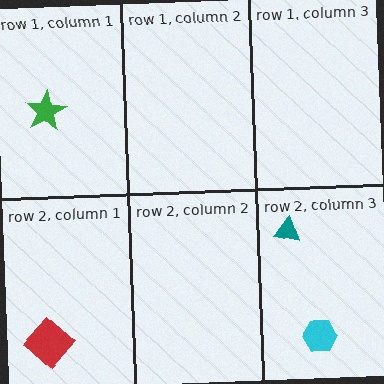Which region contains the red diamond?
The row 2, column 1 region.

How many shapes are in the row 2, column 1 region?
1.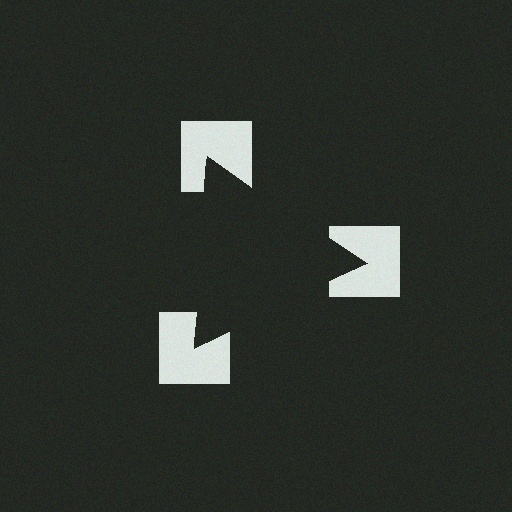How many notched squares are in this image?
There are 3 — one at each vertex of the illusory triangle.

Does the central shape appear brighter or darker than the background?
It typically appears slightly darker than the background, even though no actual brightness change is drawn.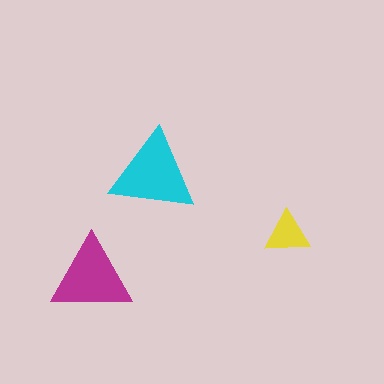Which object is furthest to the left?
The magenta triangle is leftmost.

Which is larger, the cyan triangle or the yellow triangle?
The cyan one.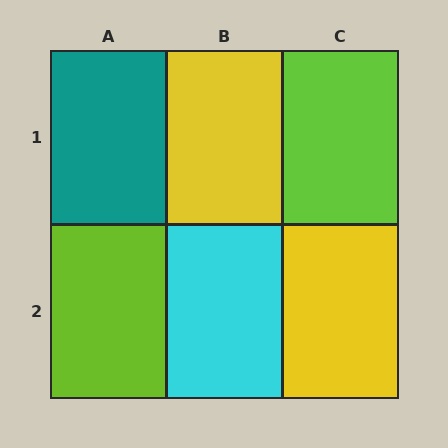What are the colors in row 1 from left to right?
Teal, yellow, lime.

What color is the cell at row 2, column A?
Lime.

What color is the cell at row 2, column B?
Cyan.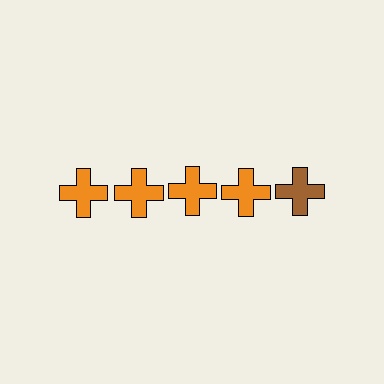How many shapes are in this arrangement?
There are 5 shapes arranged in a grid pattern.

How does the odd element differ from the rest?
It has a different color: brown instead of orange.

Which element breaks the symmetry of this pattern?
The brown cross in the top row, rightmost column breaks the symmetry. All other shapes are orange crosses.